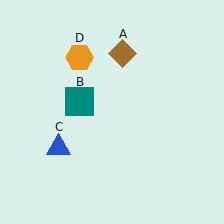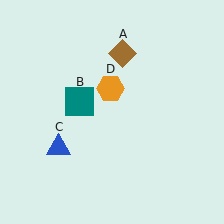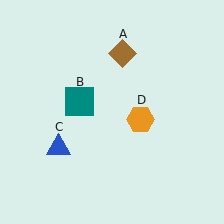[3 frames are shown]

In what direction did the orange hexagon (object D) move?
The orange hexagon (object D) moved down and to the right.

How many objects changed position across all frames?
1 object changed position: orange hexagon (object D).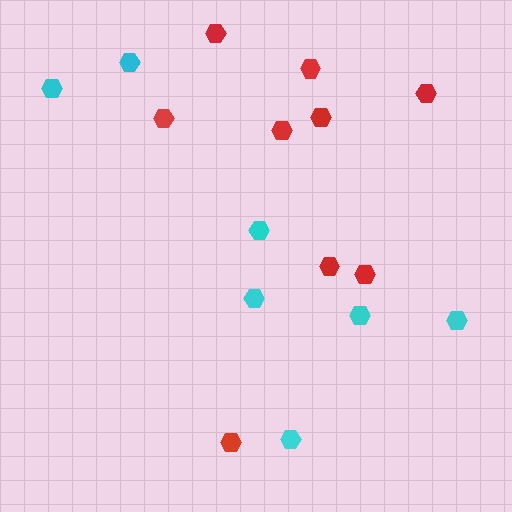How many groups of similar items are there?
There are 2 groups: one group of red hexagons (9) and one group of cyan hexagons (7).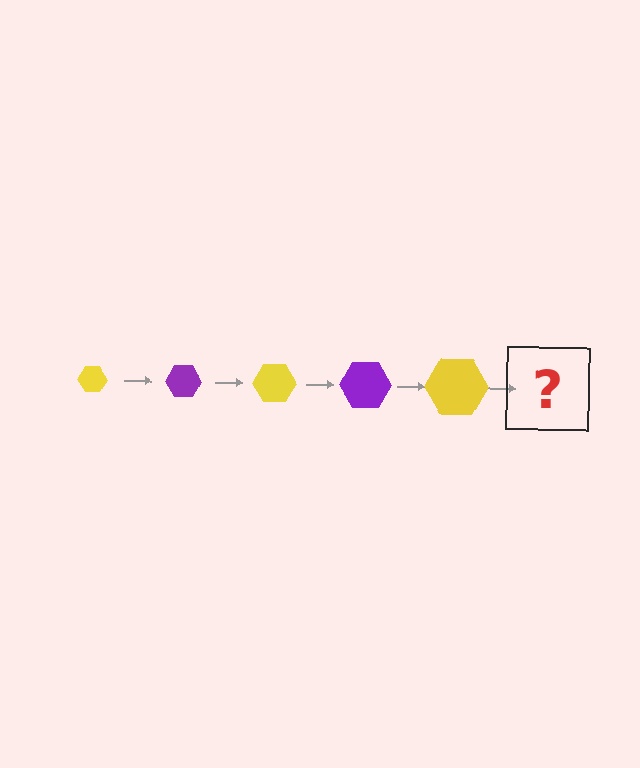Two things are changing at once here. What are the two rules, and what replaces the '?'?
The two rules are that the hexagon grows larger each step and the color cycles through yellow and purple. The '?' should be a purple hexagon, larger than the previous one.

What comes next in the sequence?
The next element should be a purple hexagon, larger than the previous one.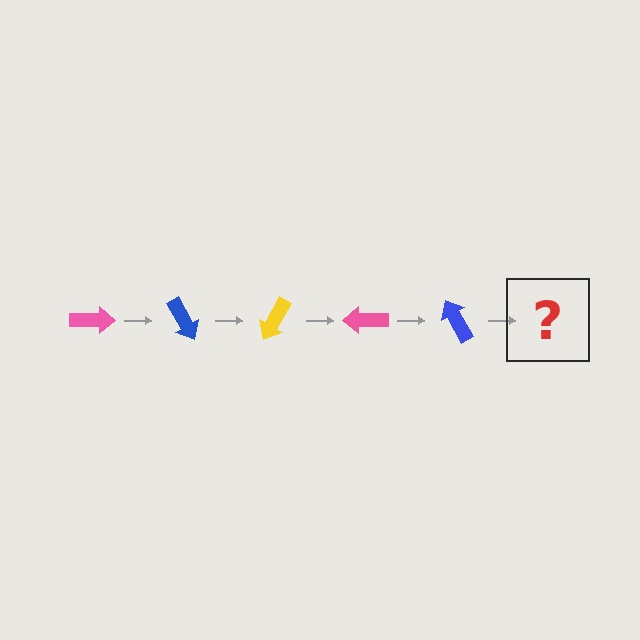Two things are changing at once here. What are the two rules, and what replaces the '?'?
The two rules are that it rotates 60 degrees each step and the color cycles through pink, blue, and yellow. The '?' should be a yellow arrow, rotated 300 degrees from the start.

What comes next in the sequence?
The next element should be a yellow arrow, rotated 300 degrees from the start.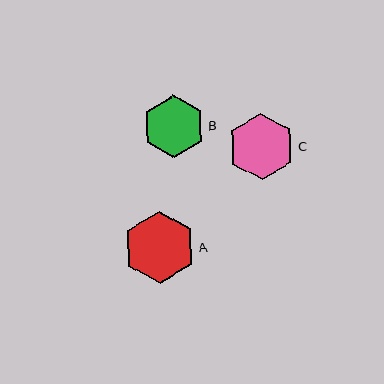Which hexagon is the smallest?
Hexagon B is the smallest with a size of approximately 63 pixels.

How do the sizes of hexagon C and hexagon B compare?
Hexagon C and hexagon B are approximately the same size.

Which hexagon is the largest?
Hexagon A is the largest with a size of approximately 72 pixels.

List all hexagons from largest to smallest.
From largest to smallest: A, C, B.